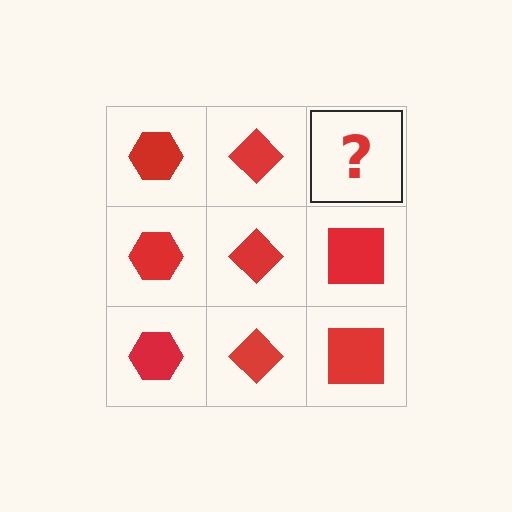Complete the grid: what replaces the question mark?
The question mark should be replaced with a red square.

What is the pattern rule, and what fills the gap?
The rule is that each column has a consistent shape. The gap should be filled with a red square.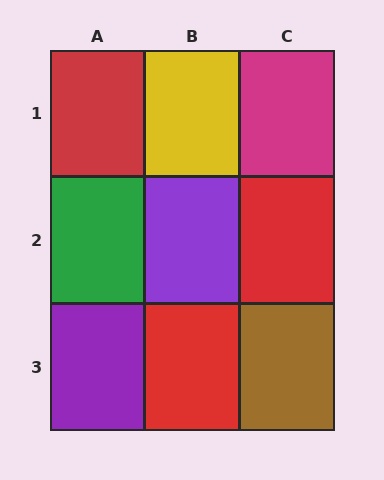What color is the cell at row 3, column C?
Brown.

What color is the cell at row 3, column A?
Purple.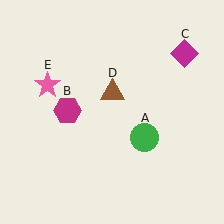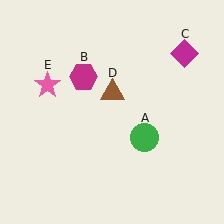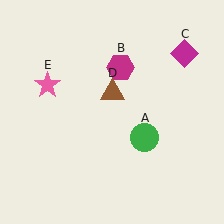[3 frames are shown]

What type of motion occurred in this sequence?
The magenta hexagon (object B) rotated clockwise around the center of the scene.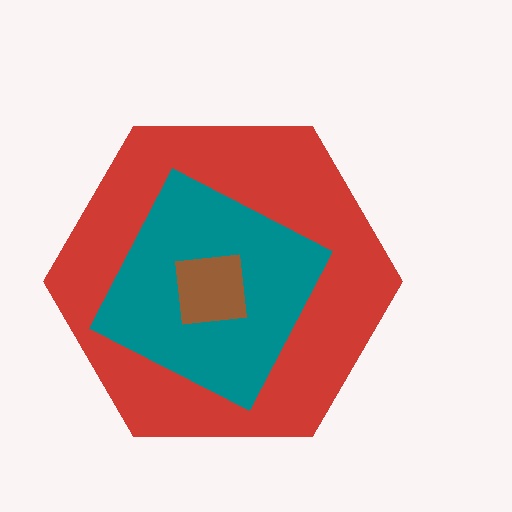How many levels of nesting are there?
3.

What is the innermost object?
The brown square.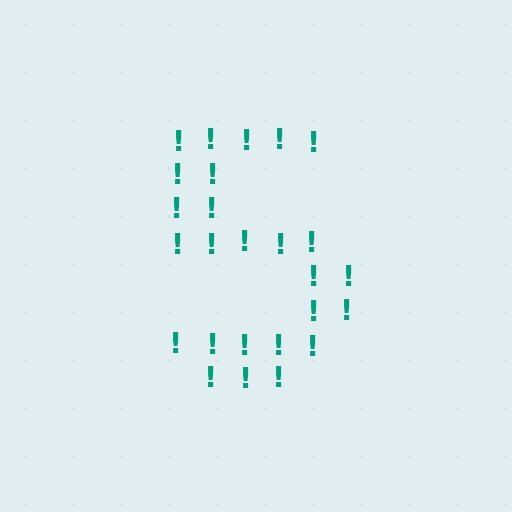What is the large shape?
The large shape is the digit 5.